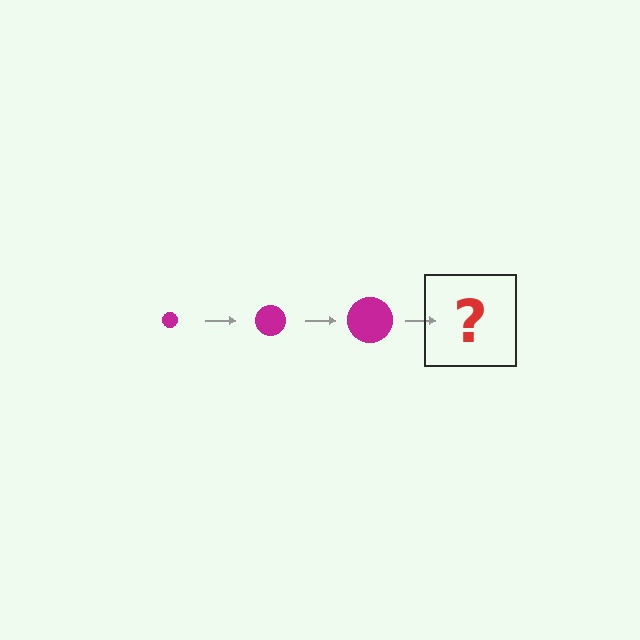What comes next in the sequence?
The next element should be a magenta circle, larger than the previous one.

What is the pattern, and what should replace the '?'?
The pattern is that the circle gets progressively larger each step. The '?' should be a magenta circle, larger than the previous one.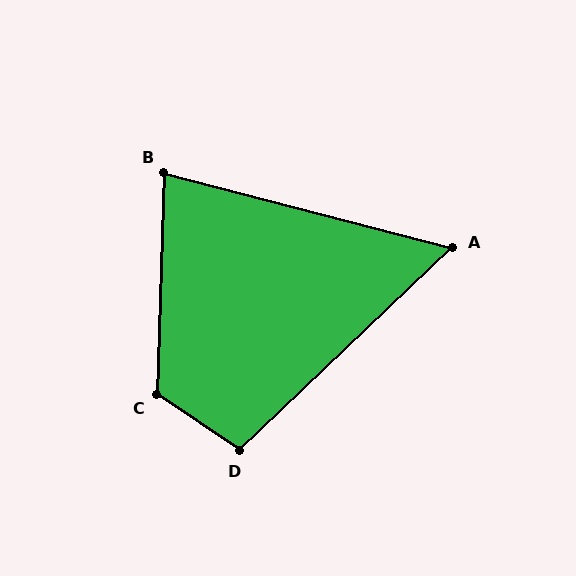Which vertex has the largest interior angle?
C, at approximately 122 degrees.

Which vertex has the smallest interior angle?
A, at approximately 58 degrees.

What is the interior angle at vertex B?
Approximately 77 degrees (acute).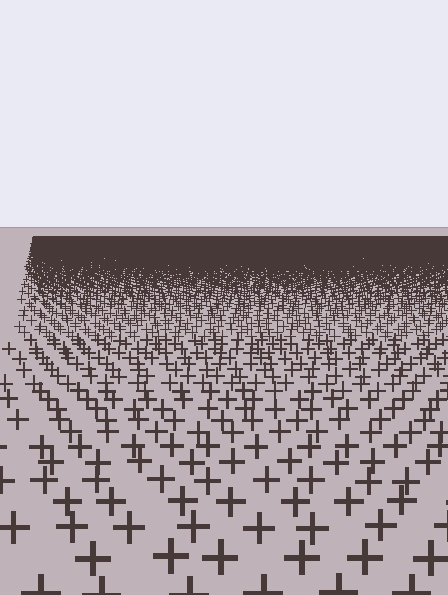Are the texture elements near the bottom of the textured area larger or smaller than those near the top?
Larger. Near the bottom, elements are closer to the viewer and appear at a bigger on-screen size.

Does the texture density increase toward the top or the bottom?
Density increases toward the top.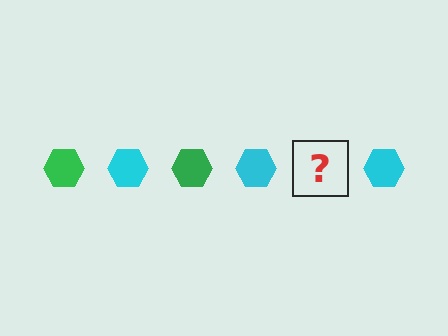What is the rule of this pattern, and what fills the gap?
The rule is that the pattern cycles through green, cyan hexagons. The gap should be filled with a green hexagon.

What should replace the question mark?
The question mark should be replaced with a green hexagon.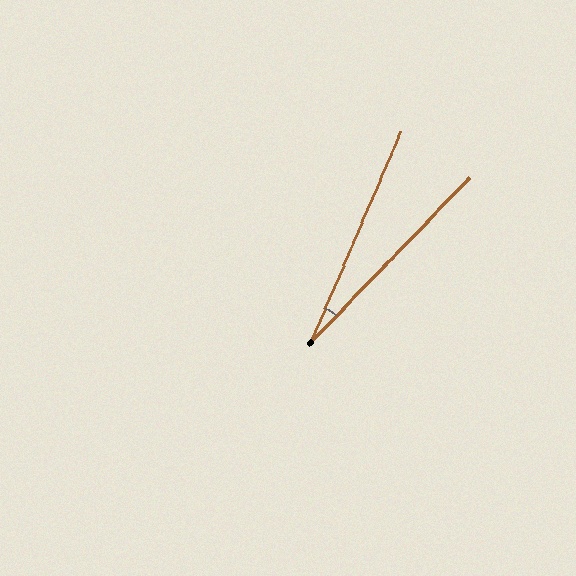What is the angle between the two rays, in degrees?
Approximately 21 degrees.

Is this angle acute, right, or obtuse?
It is acute.